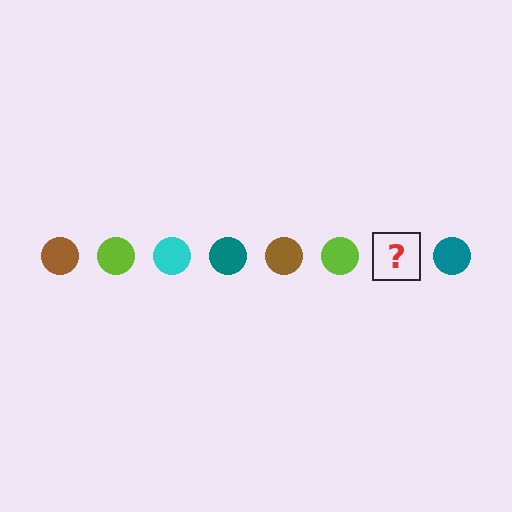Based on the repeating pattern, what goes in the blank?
The blank should be a cyan circle.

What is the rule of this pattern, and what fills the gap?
The rule is that the pattern cycles through brown, lime, cyan, teal circles. The gap should be filled with a cyan circle.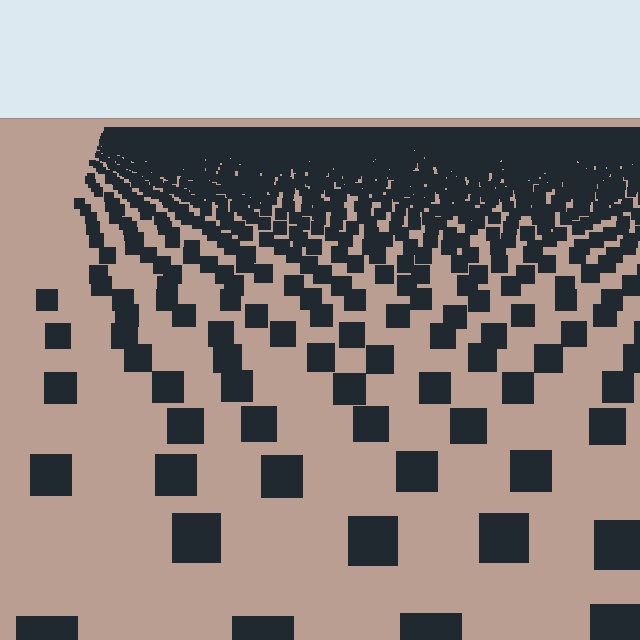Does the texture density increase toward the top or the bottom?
Density increases toward the top.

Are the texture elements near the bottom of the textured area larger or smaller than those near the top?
Larger. Near the bottom, elements are closer to the viewer and appear at a bigger on-screen size.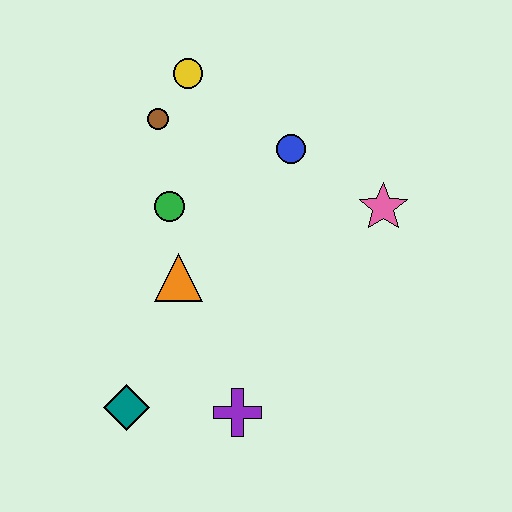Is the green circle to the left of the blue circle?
Yes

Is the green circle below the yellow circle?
Yes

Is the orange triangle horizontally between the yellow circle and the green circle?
Yes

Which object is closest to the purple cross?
The teal diamond is closest to the purple cross.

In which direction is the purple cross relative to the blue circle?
The purple cross is below the blue circle.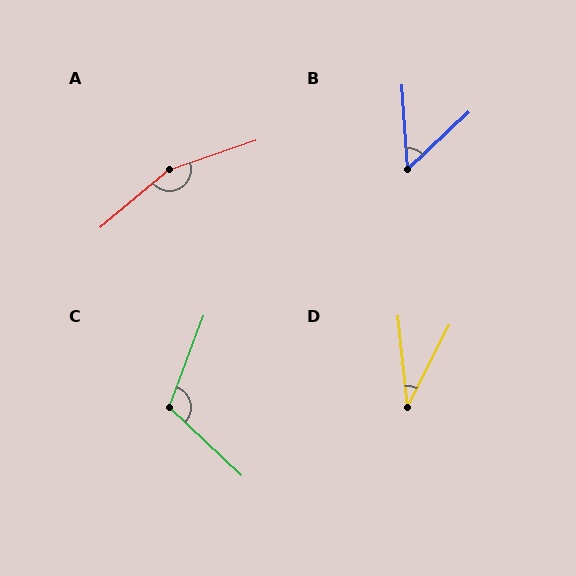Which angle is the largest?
A, at approximately 159 degrees.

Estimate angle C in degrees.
Approximately 112 degrees.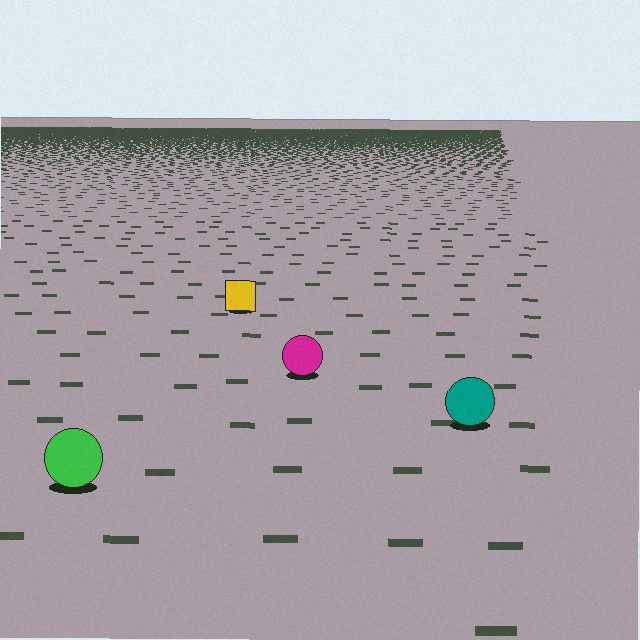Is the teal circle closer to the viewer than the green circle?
No. The green circle is closer — you can tell from the texture gradient: the ground texture is coarser near it.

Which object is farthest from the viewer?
The yellow square is farthest from the viewer. It appears smaller and the ground texture around it is denser.